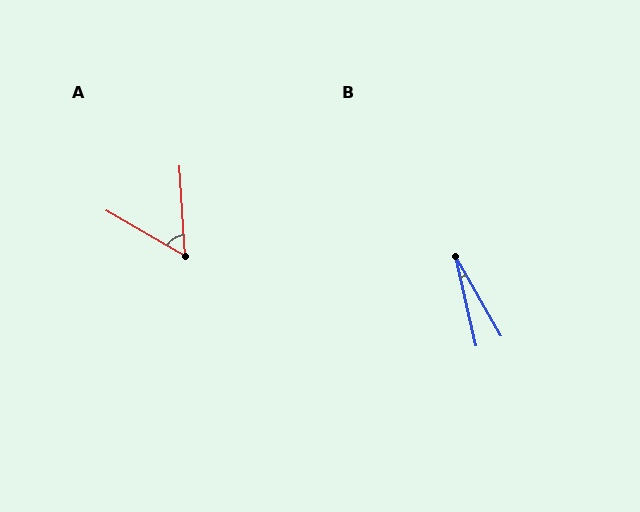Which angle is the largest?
A, at approximately 57 degrees.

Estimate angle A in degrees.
Approximately 57 degrees.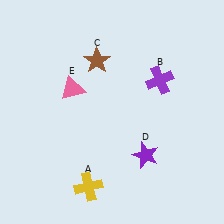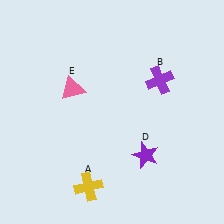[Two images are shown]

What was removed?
The brown star (C) was removed in Image 2.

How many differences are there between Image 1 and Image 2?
There is 1 difference between the two images.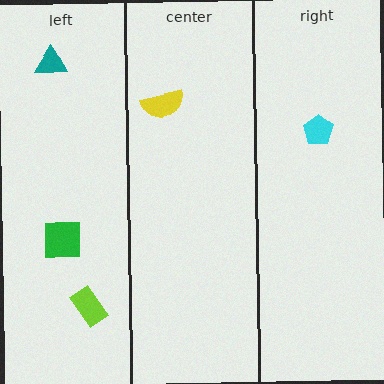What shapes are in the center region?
The yellow semicircle.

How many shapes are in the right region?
1.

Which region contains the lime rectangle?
The left region.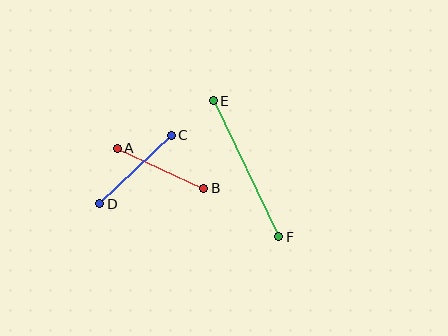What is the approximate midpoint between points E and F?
The midpoint is at approximately (246, 169) pixels.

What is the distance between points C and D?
The distance is approximately 99 pixels.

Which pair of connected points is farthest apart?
Points E and F are farthest apart.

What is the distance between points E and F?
The distance is approximately 151 pixels.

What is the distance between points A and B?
The distance is approximately 95 pixels.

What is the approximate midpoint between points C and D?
The midpoint is at approximately (135, 170) pixels.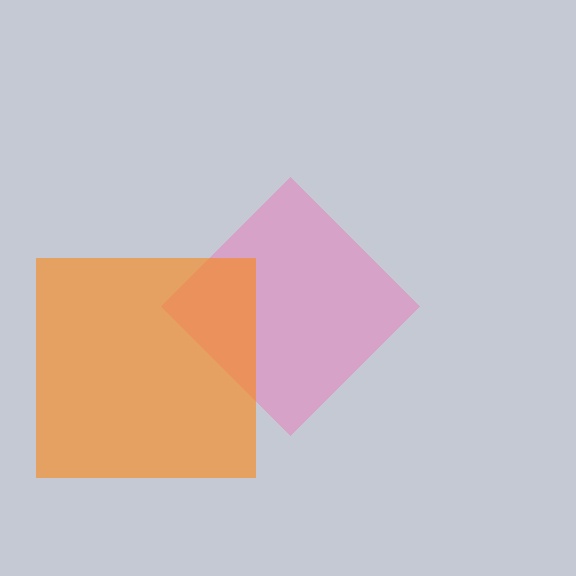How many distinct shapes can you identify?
There are 2 distinct shapes: a pink diamond, an orange square.